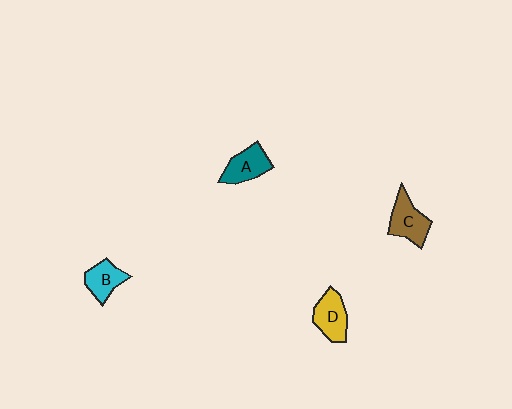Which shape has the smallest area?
Shape B (cyan).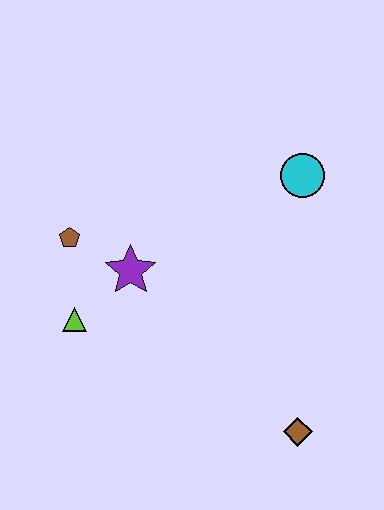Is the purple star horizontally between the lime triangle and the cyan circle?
Yes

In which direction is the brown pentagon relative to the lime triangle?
The brown pentagon is above the lime triangle.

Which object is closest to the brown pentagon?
The purple star is closest to the brown pentagon.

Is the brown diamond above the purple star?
No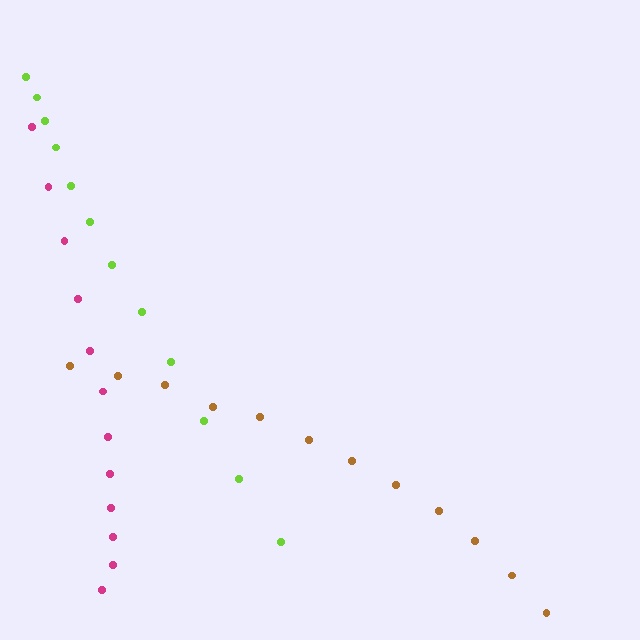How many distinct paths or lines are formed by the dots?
There are 3 distinct paths.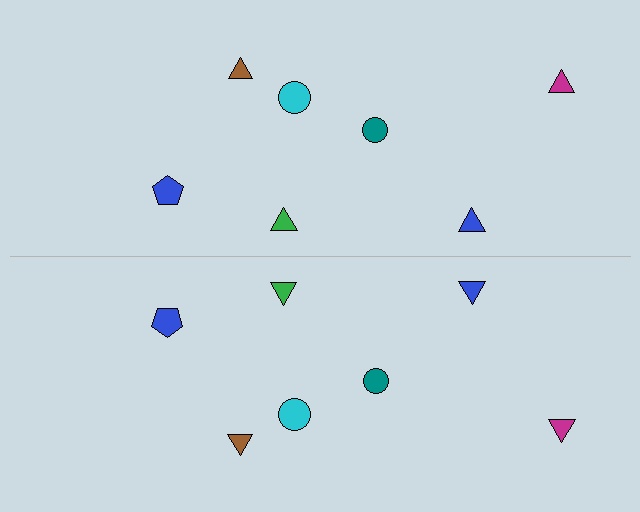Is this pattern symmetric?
Yes, this pattern has bilateral (reflection) symmetry.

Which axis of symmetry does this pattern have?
The pattern has a horizontal axis of symmetry running through the center of the image.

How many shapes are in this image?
There are 14 shapes in this image.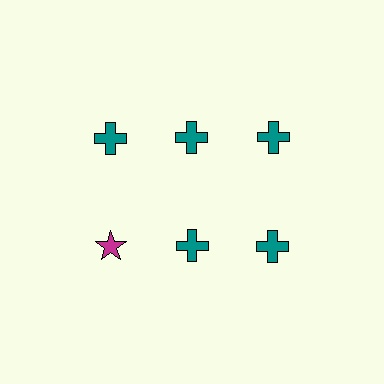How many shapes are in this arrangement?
There are 6 shapes arranged in a grid pattern.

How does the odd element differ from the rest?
It differs in both color (magenta instead of teal) and shape (star instead of cross).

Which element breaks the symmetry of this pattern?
The magenta star in the second row, leftmost column breaks the symmetry. All other shapes are teal crosses.